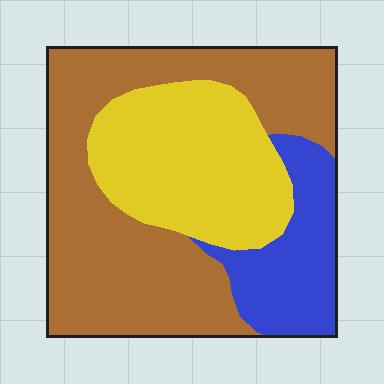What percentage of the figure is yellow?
Yellow covers around 30% of the figure.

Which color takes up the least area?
Blue, at roughly 20%.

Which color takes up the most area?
Brown, at roughly 50%.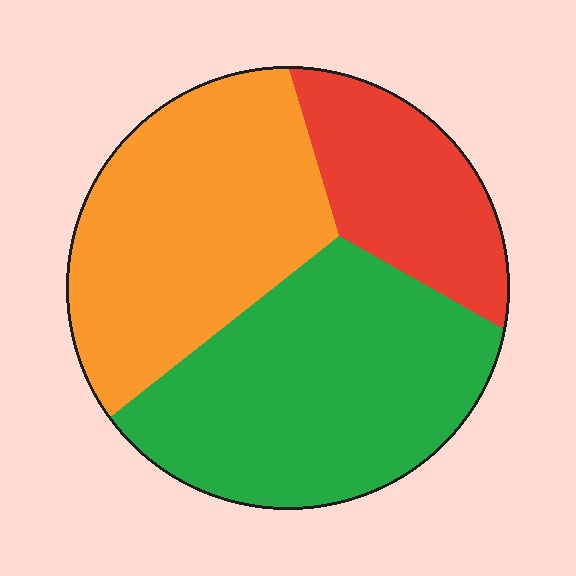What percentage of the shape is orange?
Orange covers 38% of the shape.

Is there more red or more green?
Green.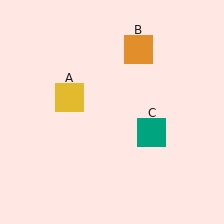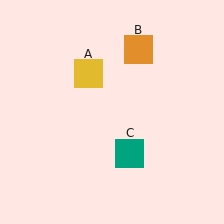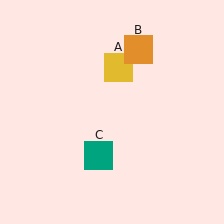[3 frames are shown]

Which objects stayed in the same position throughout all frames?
Orange square (object B) remained stationary.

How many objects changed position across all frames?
2 objects changed position: yellow square (object A), teal square (object C).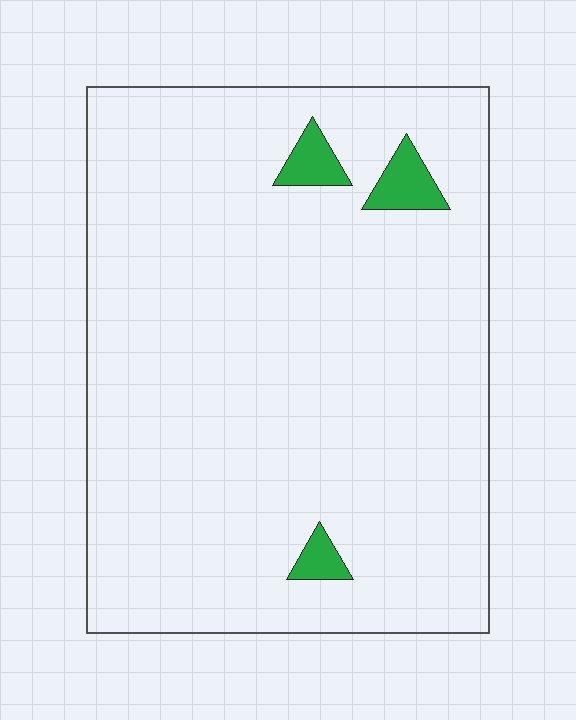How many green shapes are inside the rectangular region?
3.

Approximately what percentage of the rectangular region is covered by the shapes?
Approximately 5%.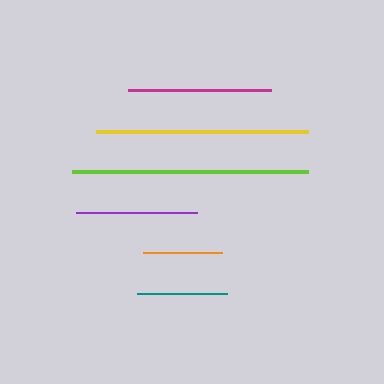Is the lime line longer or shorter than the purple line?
The lime line is longer than the purple line.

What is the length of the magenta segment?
The magenta segment is approximately 143 pixels long.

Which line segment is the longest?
The lime line is the longest at approximately 236 pixels.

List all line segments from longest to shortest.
From longest to shortest: lime, yellow, magenta, purple, teal, orange.